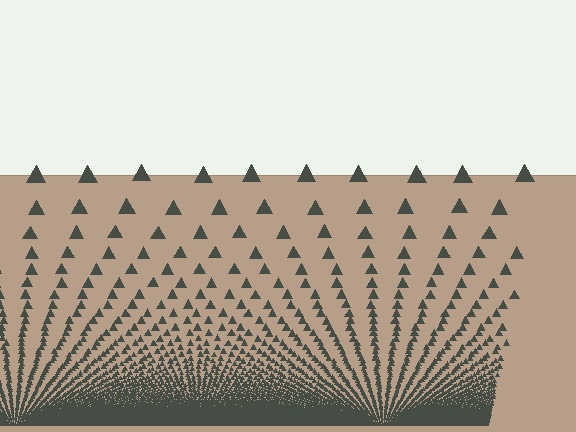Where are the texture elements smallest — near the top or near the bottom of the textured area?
Near the bottom.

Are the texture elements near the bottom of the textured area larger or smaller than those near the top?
Smaller. The gradient is inverted — elements near the bottom are smaller and denser.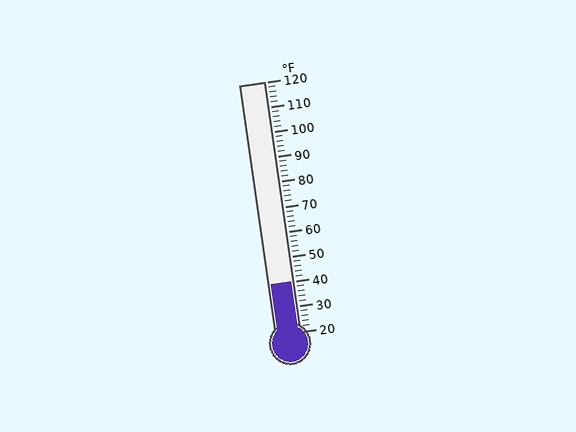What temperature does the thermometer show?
The thermometer shows approximately 40°F.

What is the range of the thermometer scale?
The thermometer scale ranges from 20°F to 120°F.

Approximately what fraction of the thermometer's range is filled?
The thermometer is filled to approximately 20% of its range.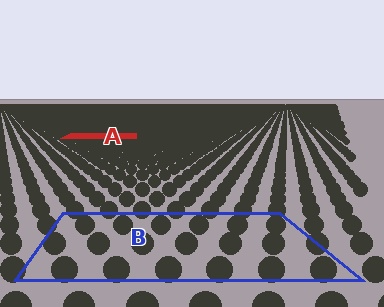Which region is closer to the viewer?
Region B is closer. The texture elements there are larger and more spread out.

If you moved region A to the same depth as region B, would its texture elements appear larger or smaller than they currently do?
They would appear larger. At a closer depth, the same texture elements are projected at a bigger on-screen size.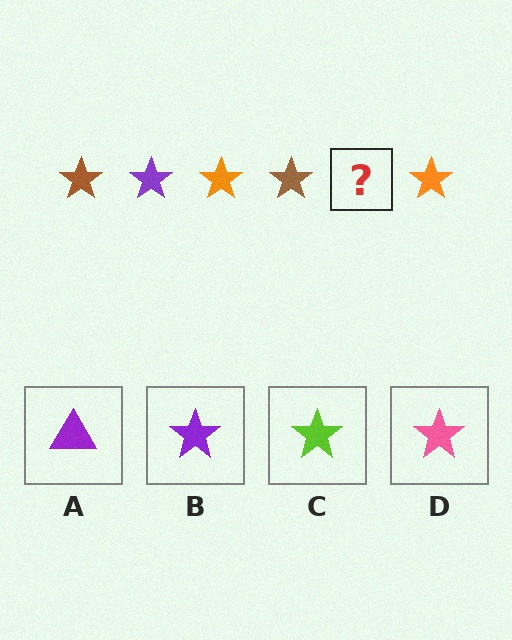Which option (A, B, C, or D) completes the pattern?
B.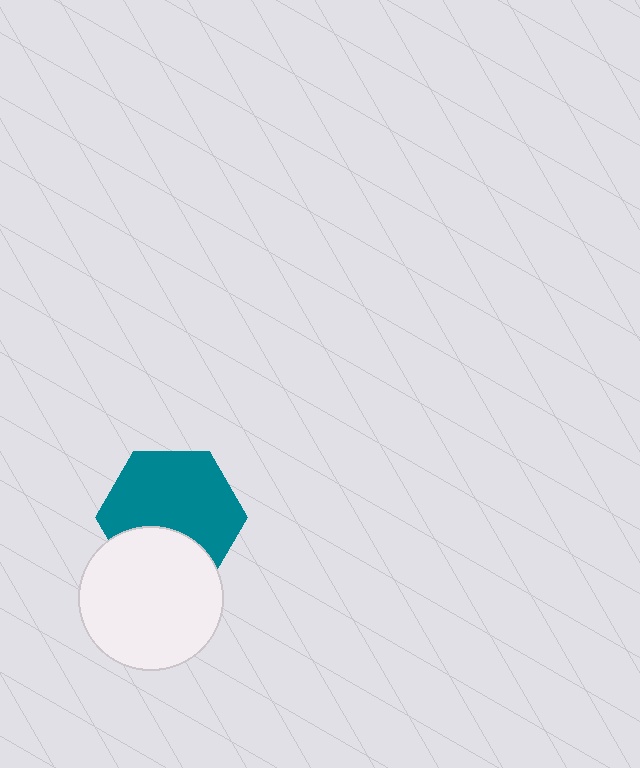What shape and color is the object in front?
The object in front is a white circle.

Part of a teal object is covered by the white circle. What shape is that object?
It is a hexagon.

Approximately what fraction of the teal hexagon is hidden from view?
Roughly 31% of the teal hexagon is hidden behind the white circle.